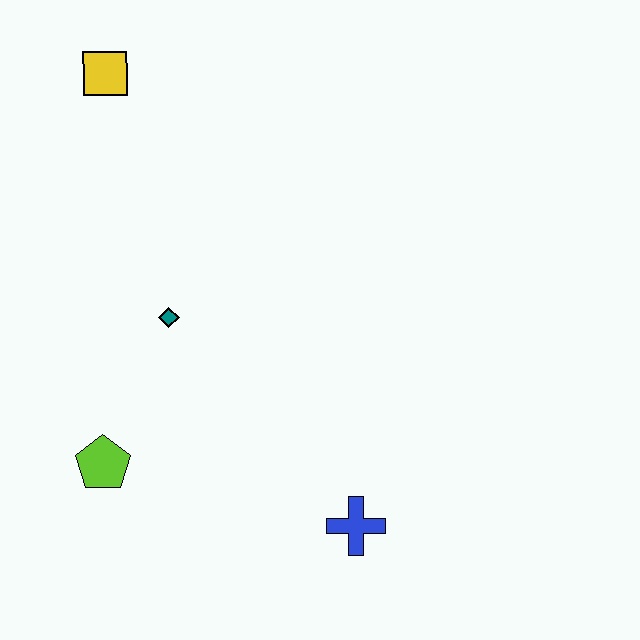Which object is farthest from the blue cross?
The yellow square is farthest from the blue cross.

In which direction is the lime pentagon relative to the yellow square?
The lime pentagon is below the yellow square.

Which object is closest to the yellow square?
The teal diamond is closest to the yellow square.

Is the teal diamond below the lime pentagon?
No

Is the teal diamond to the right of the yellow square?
Yes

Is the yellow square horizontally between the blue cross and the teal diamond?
No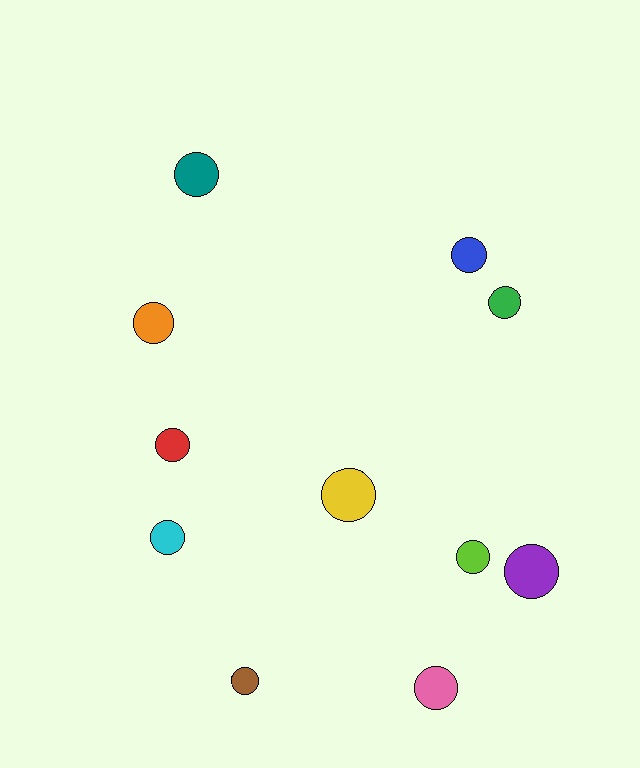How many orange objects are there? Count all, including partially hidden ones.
There is 1 orange object.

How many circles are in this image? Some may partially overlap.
There are 11 circles.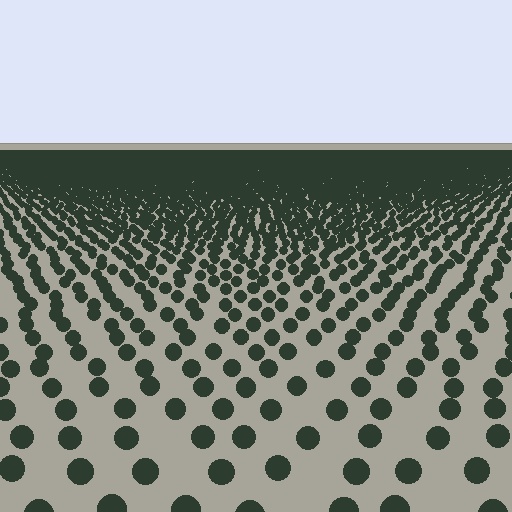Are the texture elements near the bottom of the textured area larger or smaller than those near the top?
Larger. Near the bottom, elements are closer to the viewer and appear at a bigger on-screen size.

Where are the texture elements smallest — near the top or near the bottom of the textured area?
Near the top.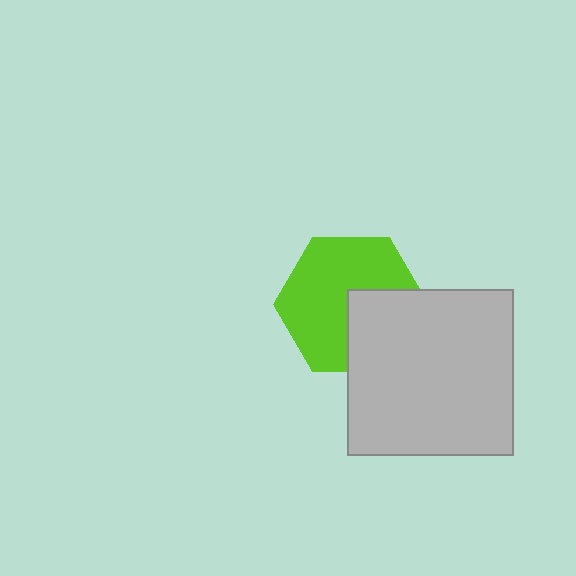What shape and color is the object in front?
The object in front is a light gray square.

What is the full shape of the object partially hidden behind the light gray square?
The partially hidden object is a lime hexagon.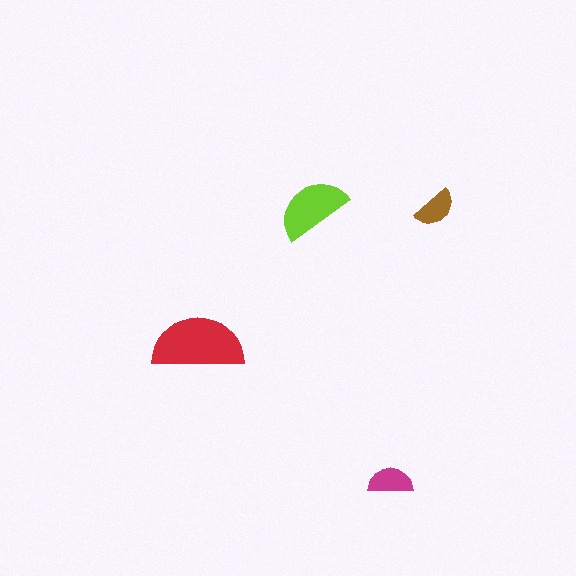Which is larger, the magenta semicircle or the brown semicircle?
The magenta one.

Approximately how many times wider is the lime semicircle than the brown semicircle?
About 1.5 times wider.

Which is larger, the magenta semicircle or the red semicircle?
The red one.